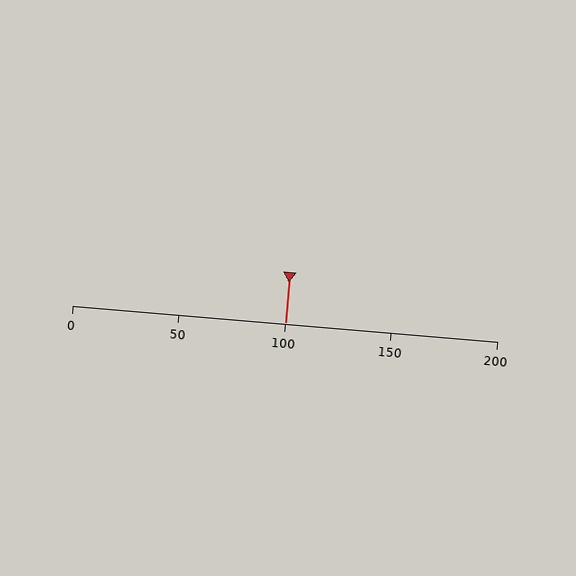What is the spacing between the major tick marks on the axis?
The major ticks are spaced 50 apart.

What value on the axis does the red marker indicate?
The marker indicates approximately 100.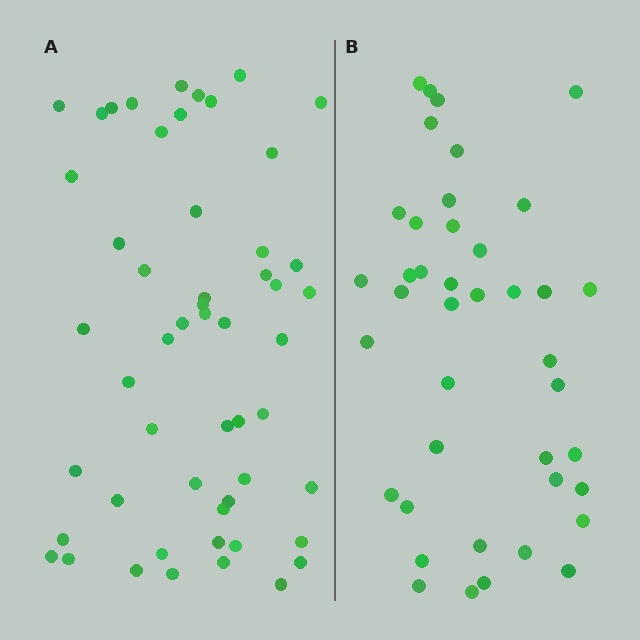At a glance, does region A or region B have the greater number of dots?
Region A (the left region) has more dots.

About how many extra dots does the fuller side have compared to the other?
Region A has roughly 12 or so more dots than region B.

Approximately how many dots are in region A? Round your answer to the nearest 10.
About 50 dots. (The exact count is 53, which rounds to 50.)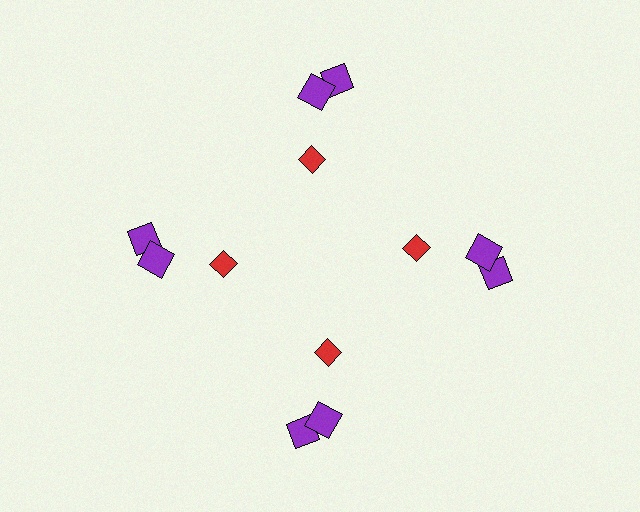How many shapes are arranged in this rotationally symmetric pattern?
There are 12 shapes, arranged in 4 groups of 3.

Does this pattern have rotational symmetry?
Yes, this pattern has 4-fold rotational symmetry. It looks the same after rotating 90 degrees around the center.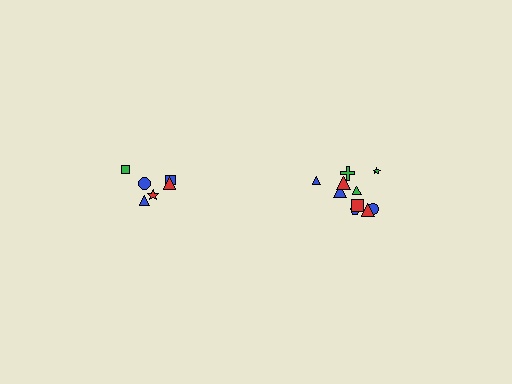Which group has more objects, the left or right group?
The right group.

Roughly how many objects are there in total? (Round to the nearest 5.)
Roughly 15 objects in total.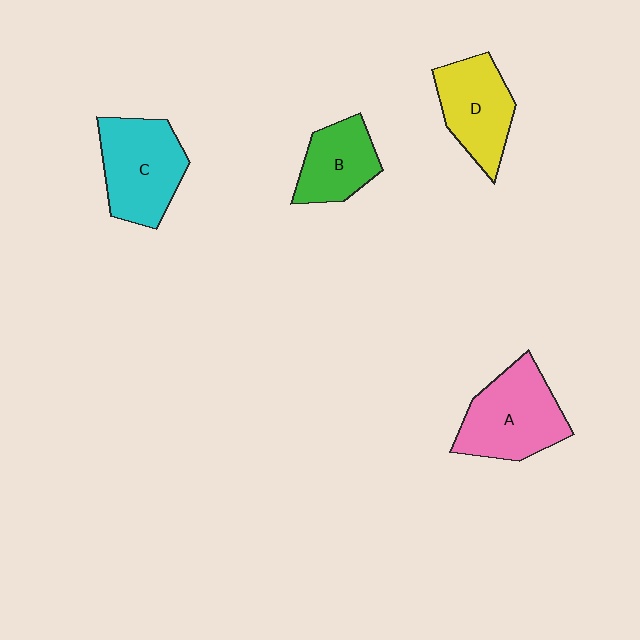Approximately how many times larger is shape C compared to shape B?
Approximately 1.4 times.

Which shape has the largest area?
Shape A (pink).